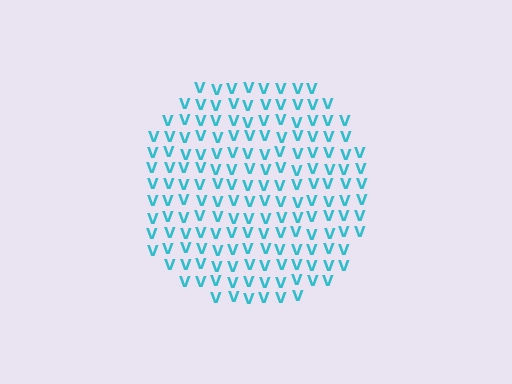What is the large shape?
The large shape is a circle.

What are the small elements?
The small elements are letter V's.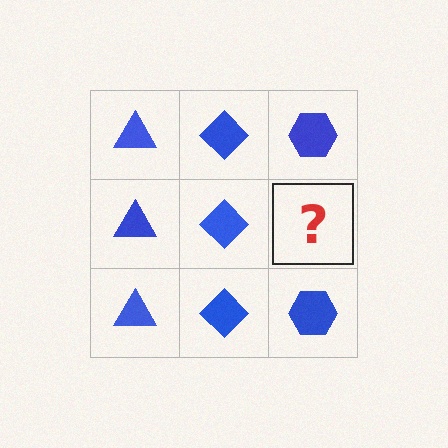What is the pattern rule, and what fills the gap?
The rule is that each column has a consistent shape. The gap should be filled with a blue hexagon.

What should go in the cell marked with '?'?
The missing cell should contain a blue hexagon.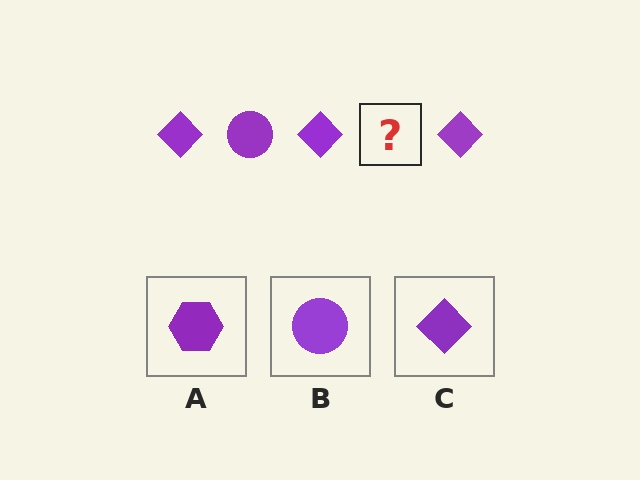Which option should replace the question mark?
Option B.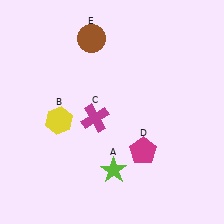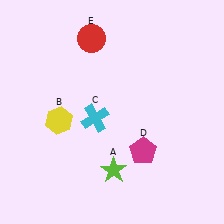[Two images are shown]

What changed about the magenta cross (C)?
In Image 1, C is magenta. In Image 2, it changed to cyan.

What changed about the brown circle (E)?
In Image 1, E is brown. In Image 2, it changed to red.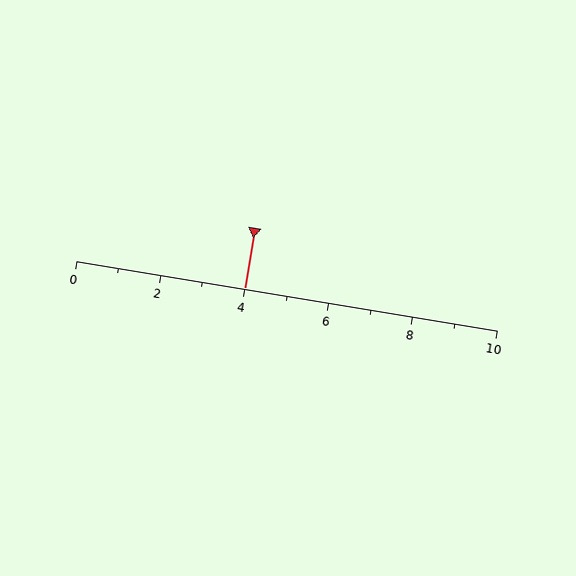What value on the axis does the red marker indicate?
The marker indicates approximately 4.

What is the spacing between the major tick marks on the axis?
The major ticks are spaced 2 apart.